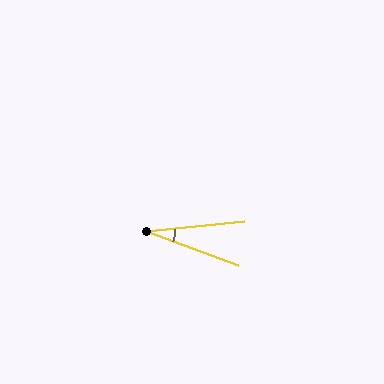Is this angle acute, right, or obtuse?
It is acute.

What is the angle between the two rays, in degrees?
Approximately 27 degrees.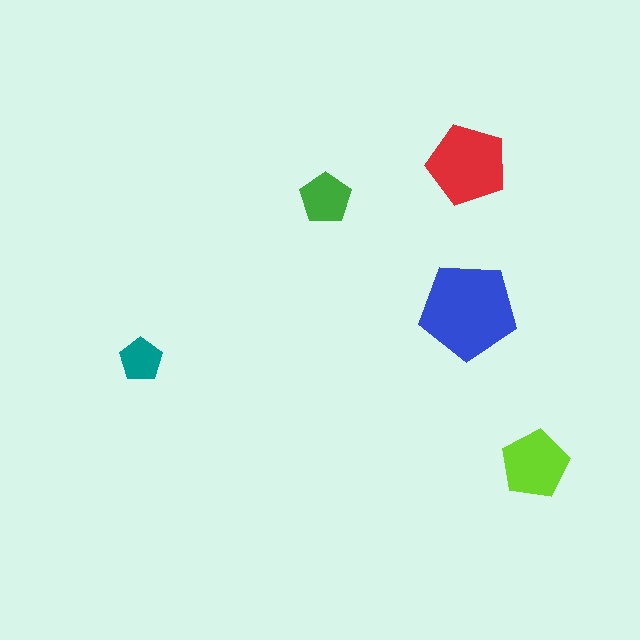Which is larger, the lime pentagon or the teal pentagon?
The lime one.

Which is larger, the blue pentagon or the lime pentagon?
The blue one.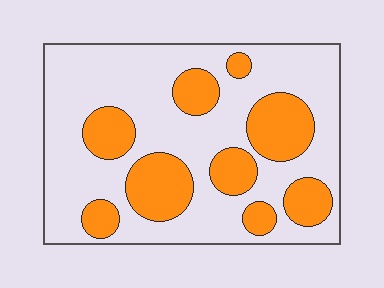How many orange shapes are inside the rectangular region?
9.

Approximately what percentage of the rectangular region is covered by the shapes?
Approximately 30%.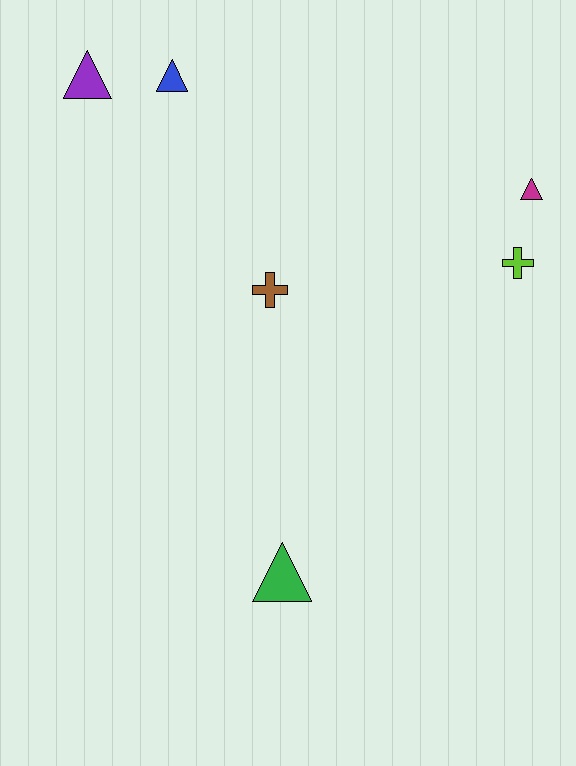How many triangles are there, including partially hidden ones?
There are 4 triangles.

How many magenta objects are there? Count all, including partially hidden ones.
There is 1 magenta object.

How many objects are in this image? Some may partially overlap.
There are 6 objects.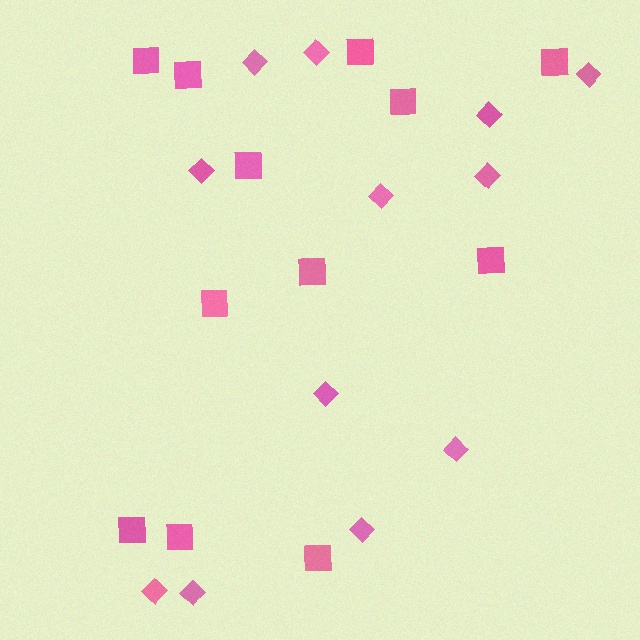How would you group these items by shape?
There are 2 groups: one group of squares (12) and one group of diamonds (12).